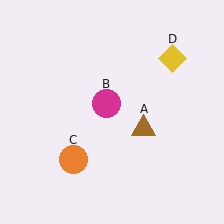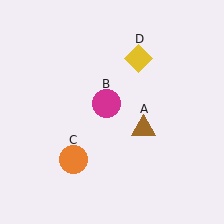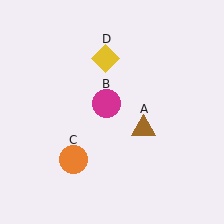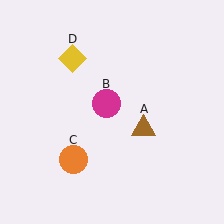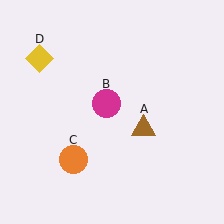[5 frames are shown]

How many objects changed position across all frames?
1 object changed position: yellow diamond (object D).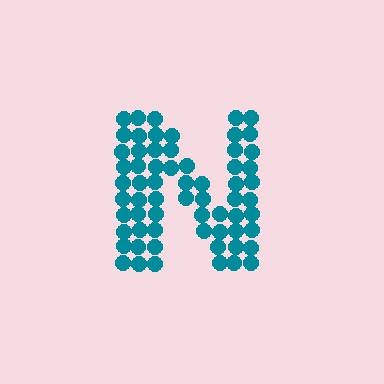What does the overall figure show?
The overall figure shows the letter N.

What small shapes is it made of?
It is made of small circles.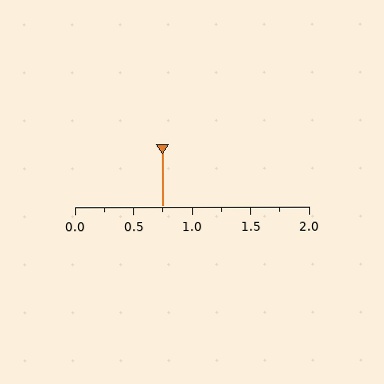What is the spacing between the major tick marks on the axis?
The major ticks are spaced 0.5 apart.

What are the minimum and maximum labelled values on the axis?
The axis runs from 0.0 to 2.0.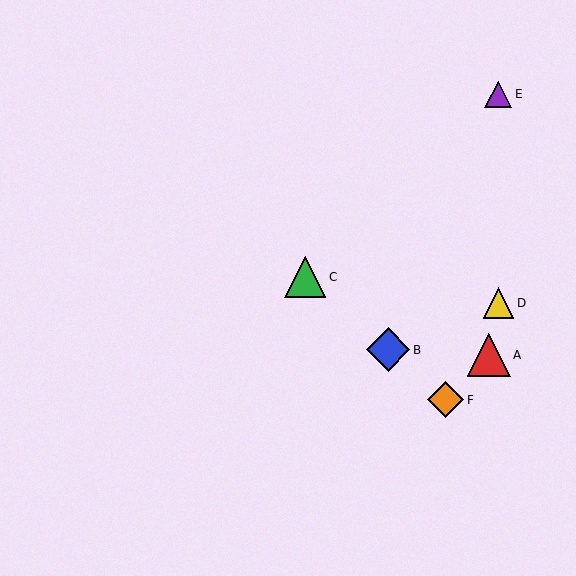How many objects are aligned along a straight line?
3 objects (B, C, F) are aligned along a straight line.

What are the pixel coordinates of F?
Object F is at (446, 400).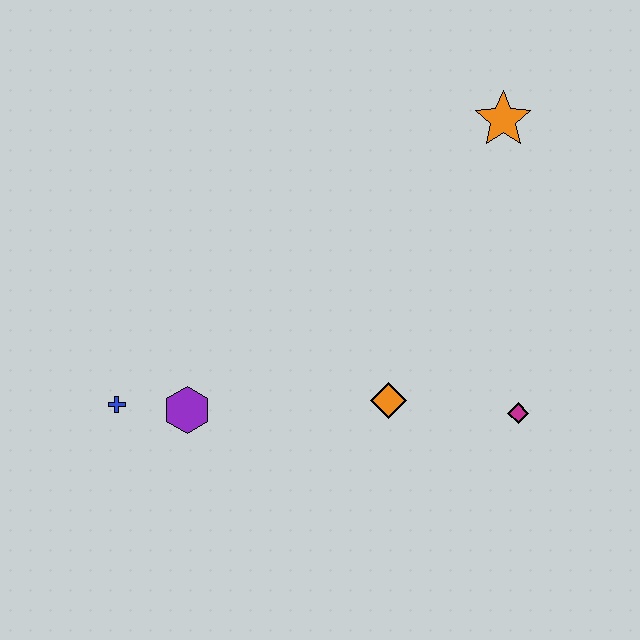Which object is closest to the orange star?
The magenta diamond is closest to the orange star.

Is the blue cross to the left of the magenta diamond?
Yes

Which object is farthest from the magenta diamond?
The blue cross is farthest from the magenta diamond.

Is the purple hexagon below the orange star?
Yes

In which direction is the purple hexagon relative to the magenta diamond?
The purple hexagon is to the left of the magenta diamond.